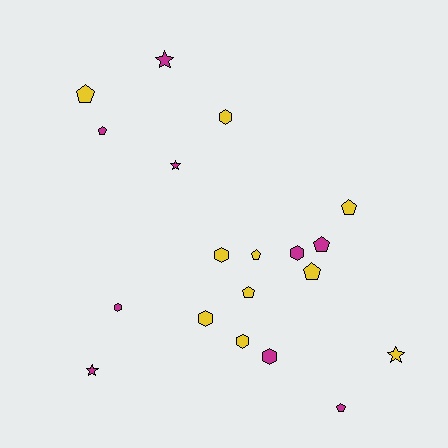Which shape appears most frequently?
Pentagon, with 8 objects.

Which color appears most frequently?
Yellow, with 10 objects.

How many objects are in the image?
There are 19 objects.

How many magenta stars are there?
There are 3 magenta stars.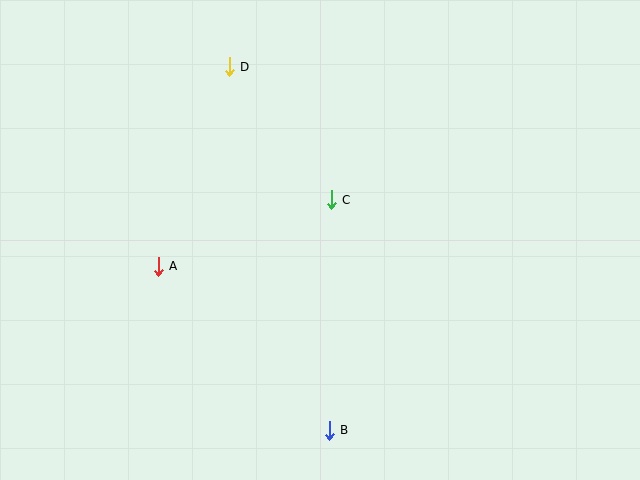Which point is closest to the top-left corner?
Point D is closest to the top-left corner.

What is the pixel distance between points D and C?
The distance between D and C is 168 pixels.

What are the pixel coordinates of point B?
Point B is at (329, 430).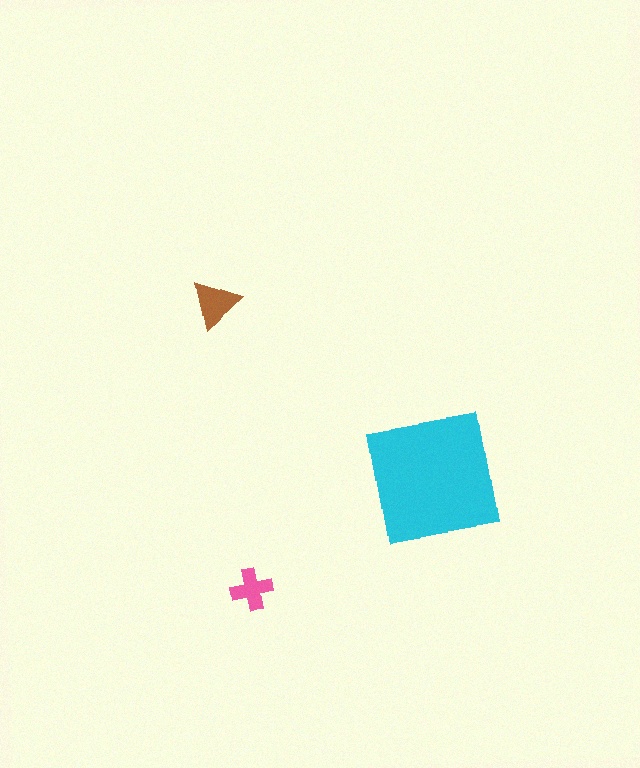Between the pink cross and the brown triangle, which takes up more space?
The brown triangle.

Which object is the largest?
The cyan square.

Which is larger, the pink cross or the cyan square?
The cyan square.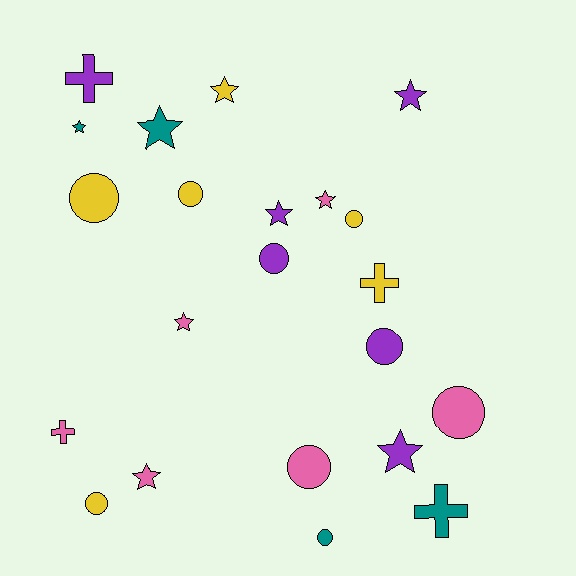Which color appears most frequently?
Yellow, with 6 objects.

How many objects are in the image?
There are 22 objects.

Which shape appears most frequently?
Star, with 9 objects.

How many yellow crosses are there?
There is 1 yellow cross.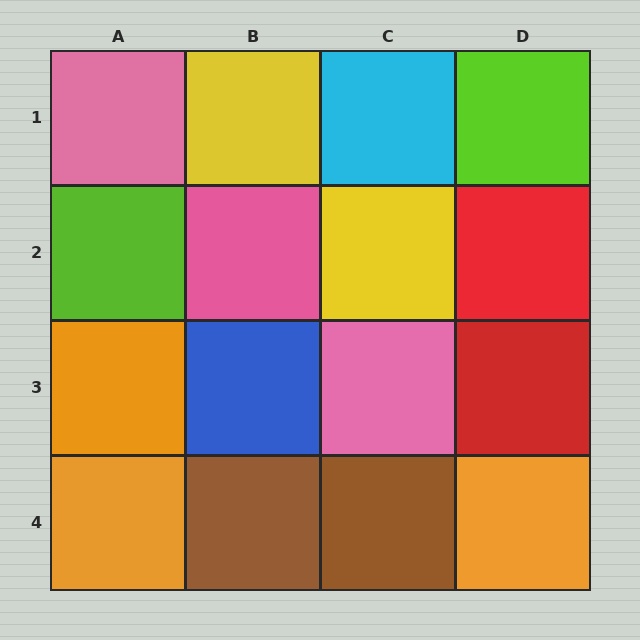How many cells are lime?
2 cells are lime.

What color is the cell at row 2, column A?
Lime.